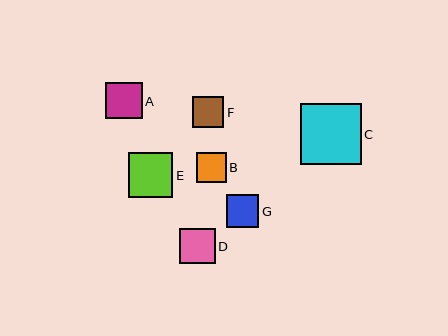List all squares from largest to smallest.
From largest to smallest: C, E, A, D, G, F, B.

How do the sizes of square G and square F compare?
Square G and square F are approximately the same size.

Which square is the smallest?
Square B is the smallest with a size of approximately 30 pixels.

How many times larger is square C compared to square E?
Square C is approximately 1.4 times the size of square E.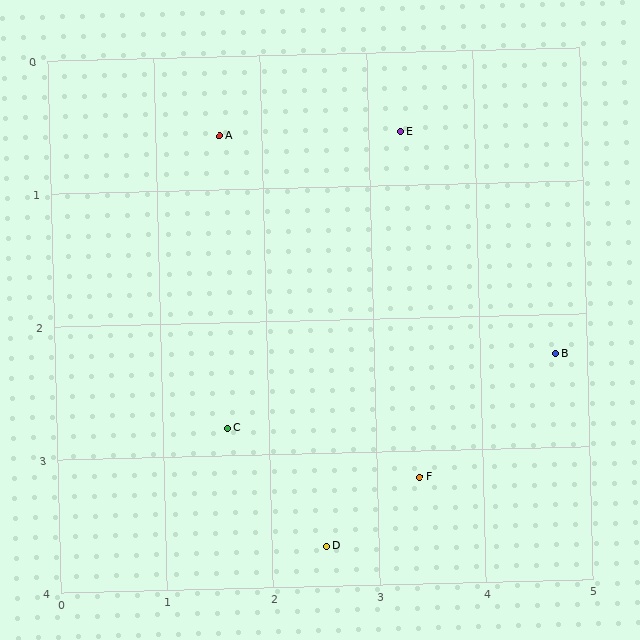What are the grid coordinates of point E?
Point E is at approximately (3.3, 0.6).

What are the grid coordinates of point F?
Point F is at approximately (3.4, 3.2).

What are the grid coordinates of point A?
Point A is at approximately (1.6, 0.6).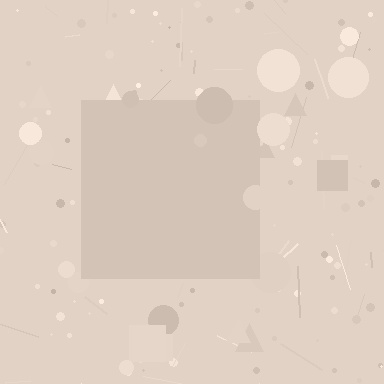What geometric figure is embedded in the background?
A square is embedded in the background.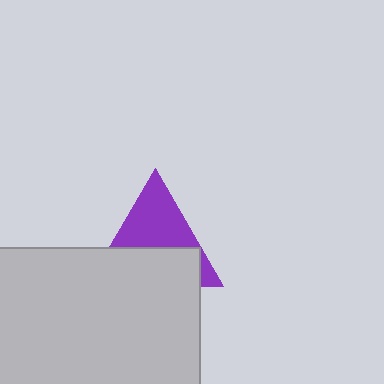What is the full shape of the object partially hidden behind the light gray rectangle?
The partially hidden object is a purple triangle.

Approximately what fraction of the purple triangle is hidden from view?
Roughly 50% of the purple triangle is hidden behind the light gray rectangle.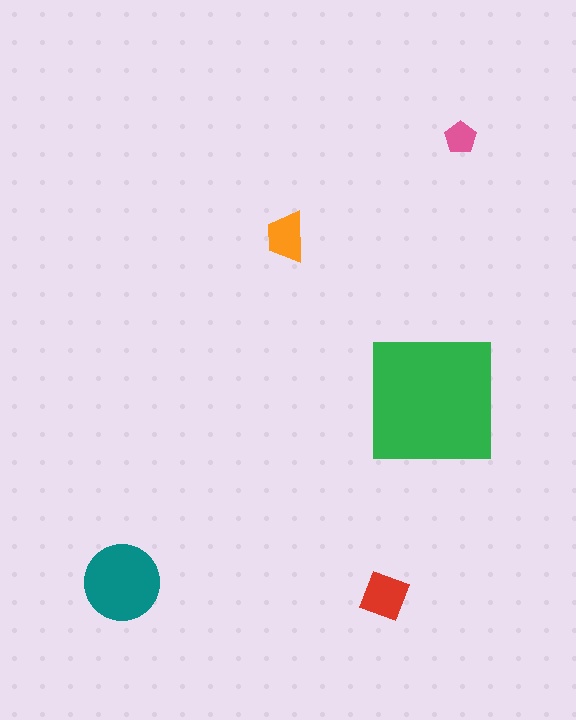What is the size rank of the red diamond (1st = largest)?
3rd.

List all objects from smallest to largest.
The pink pentagon, the orange trapezoid, the red diamond, the teal circle, the green square.